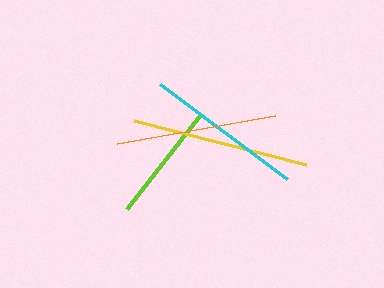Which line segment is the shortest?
The lime line is the shortest at approximately 122 pixels.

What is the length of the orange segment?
The orange segment is approximately 160 pixels long.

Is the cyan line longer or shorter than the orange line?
The orange line is longer than the cyan line.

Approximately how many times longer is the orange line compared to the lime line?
The orange line is approximately 1.3 times the length of the lime line.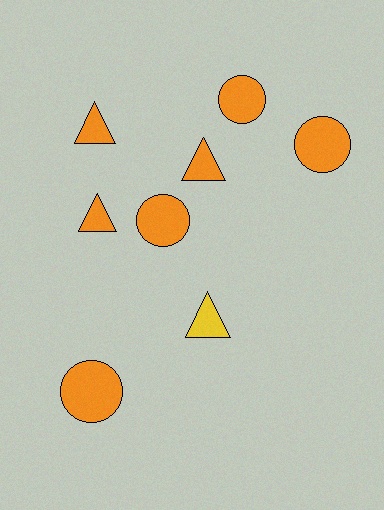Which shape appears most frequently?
Triangle, with 4 objects.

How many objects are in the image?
There are 8 objects.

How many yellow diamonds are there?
There are no yellow diamonds.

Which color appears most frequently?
Orange, with 7 objects.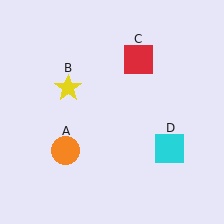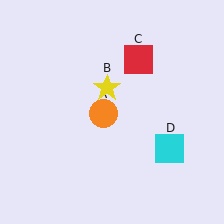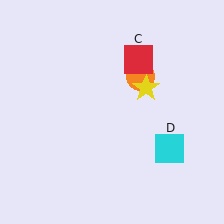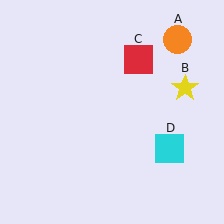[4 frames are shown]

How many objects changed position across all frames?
2 objects changed position: orange circle (object A), yellow star (object B).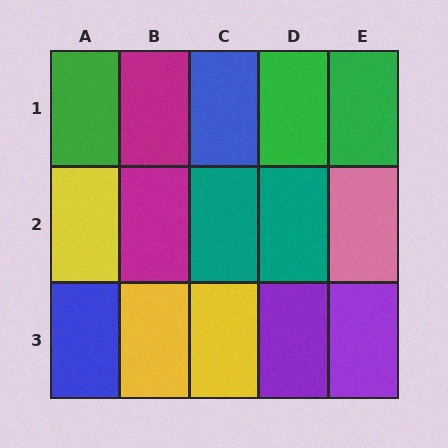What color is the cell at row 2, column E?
Pink.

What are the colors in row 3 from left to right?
Blue, yellow, yellow, purple, purple.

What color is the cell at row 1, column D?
Green.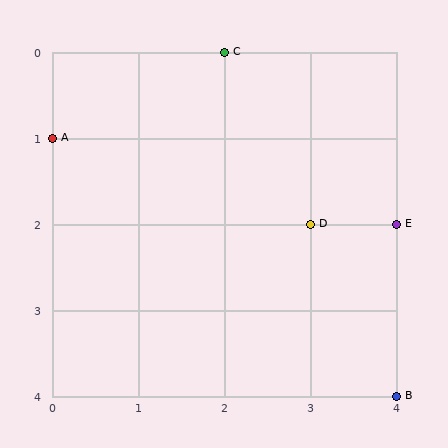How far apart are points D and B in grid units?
Points D and B are 1 column and 2 rows apart (about 2.2 grid units diagonally).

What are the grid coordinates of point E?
Point E is at grid coordinates (4, 2).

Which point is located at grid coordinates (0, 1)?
Point A is at (0, 1).